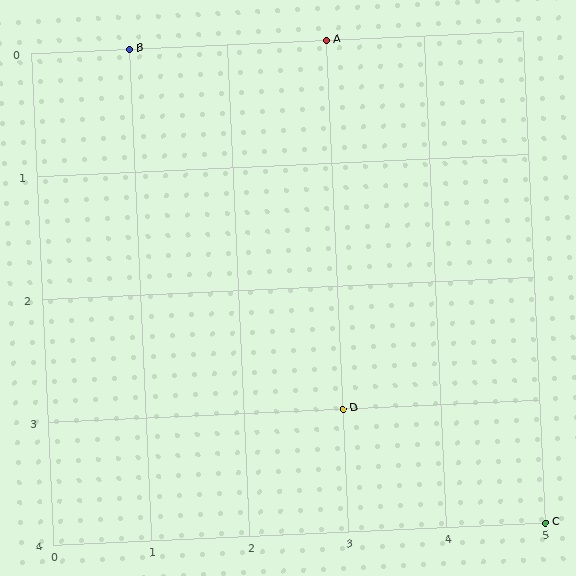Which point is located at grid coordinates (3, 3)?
Point D is at (3, 3).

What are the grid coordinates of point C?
Point C is at grid coordinates (5, 4).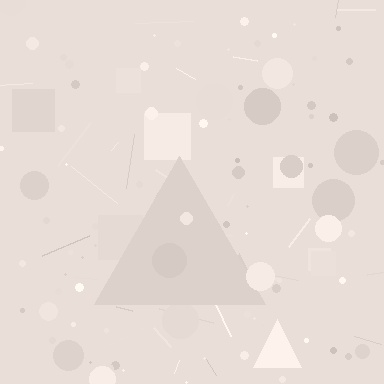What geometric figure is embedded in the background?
A triangle is embedded in the background.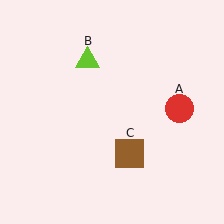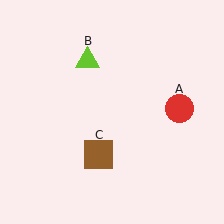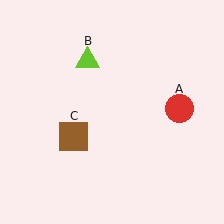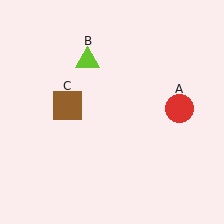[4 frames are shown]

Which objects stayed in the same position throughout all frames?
Red circle (object A) and lime triangle (object B) remained stationary.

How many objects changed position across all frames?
1 object changed position: brown square (object C).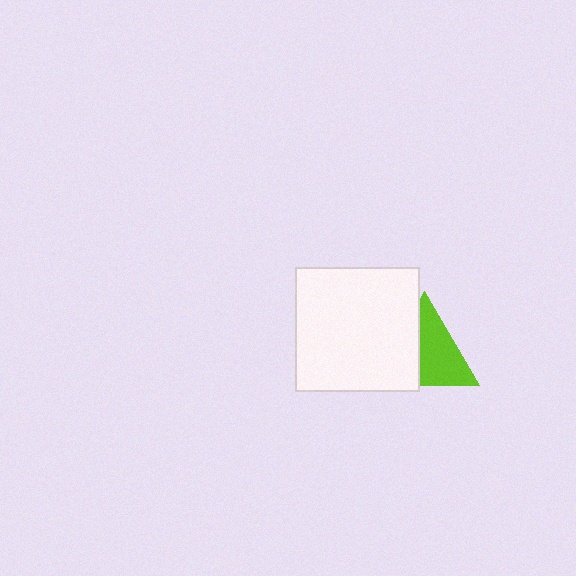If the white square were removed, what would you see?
You would see the complete lime triangle.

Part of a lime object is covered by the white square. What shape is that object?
It is a triangle.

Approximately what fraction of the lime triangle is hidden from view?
Roughly 41% of the lime triangle is hidden behind the white square.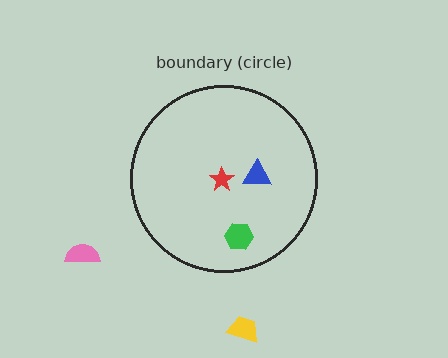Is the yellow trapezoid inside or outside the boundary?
Outside.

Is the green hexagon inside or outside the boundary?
Inside.